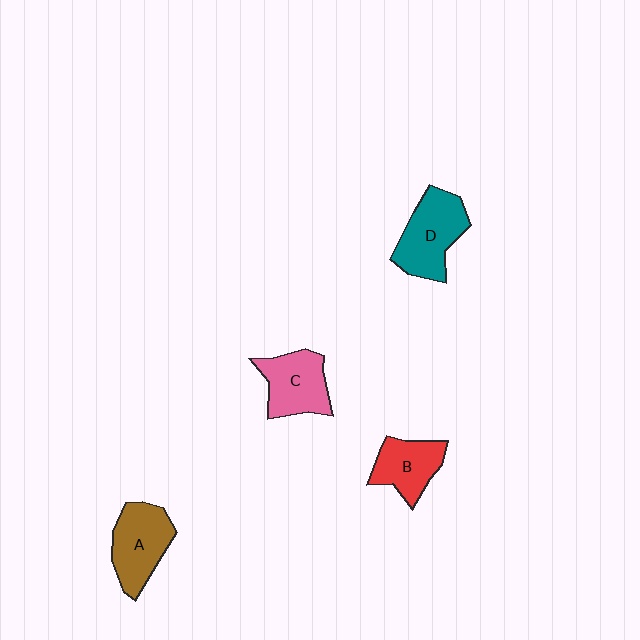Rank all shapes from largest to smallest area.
From largest to smallest: D (teal), A (brown), C (pink), B (red).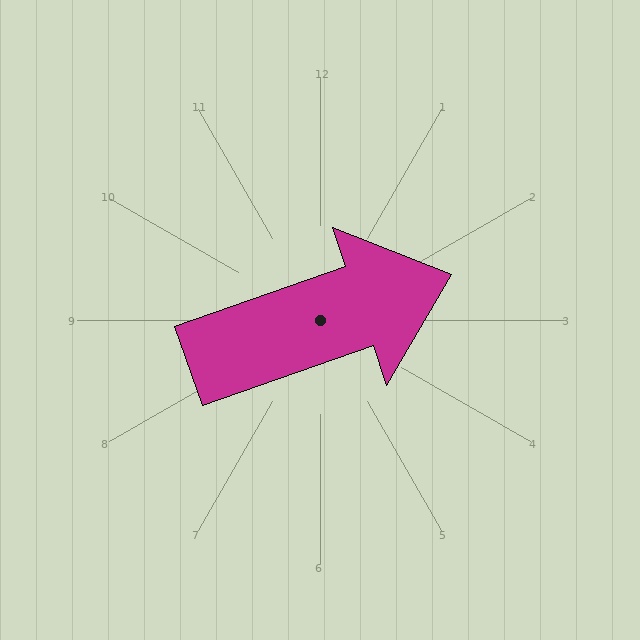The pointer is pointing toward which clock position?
Roughly 2 o'clock.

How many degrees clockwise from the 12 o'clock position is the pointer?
Approximately 71 degrees.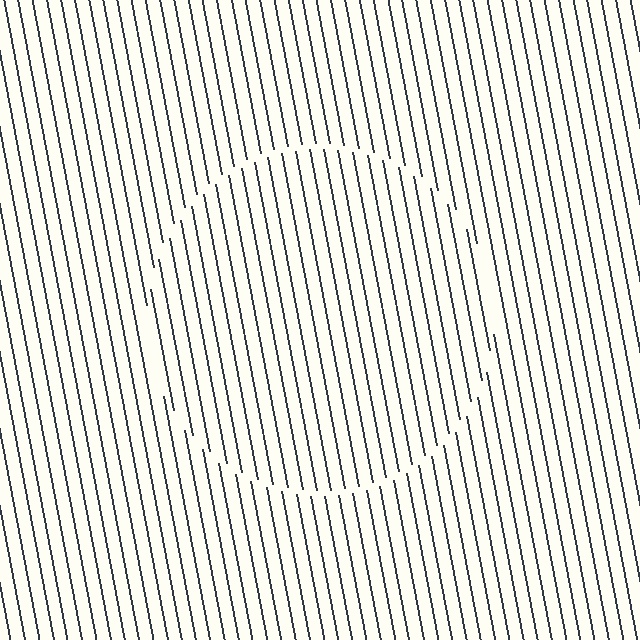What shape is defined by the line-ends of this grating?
An illusory circle. The interior of the shape contains the same grating, shifted by half a period — the contour is defined by the phase discontinuity where line-ends from the inner and outer gratings abut.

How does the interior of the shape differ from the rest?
The interior of the shape contains the same grating, shifted by half a period — the contour is defined by the phase discontinuity where line-ends from the inner and outer gratings abut.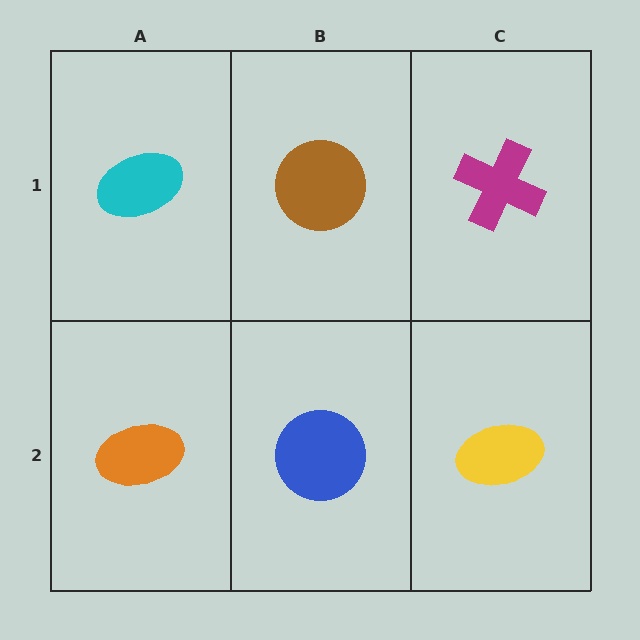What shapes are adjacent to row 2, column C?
A magenta cross (row 1, column C), a blue circle (row 2, column B).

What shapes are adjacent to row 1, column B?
A blue circle (row 2, column B), a cyan ellipse (row 1, column A), a magenta cross (row 1, column C).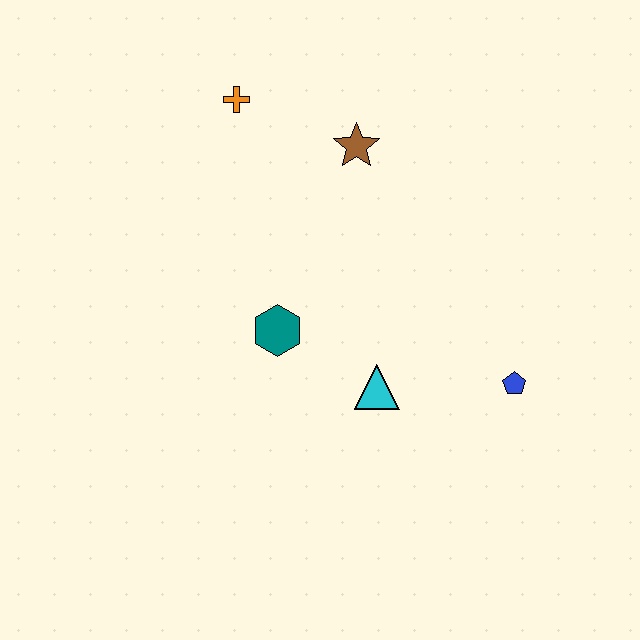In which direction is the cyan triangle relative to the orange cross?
The cyan triangle is below the orange cross.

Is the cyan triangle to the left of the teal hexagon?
No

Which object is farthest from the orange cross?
The blue pentagon is farthest from the orange cross.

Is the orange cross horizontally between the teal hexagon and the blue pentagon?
No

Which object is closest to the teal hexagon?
The cyan triangle is closest to the teal hexagon.